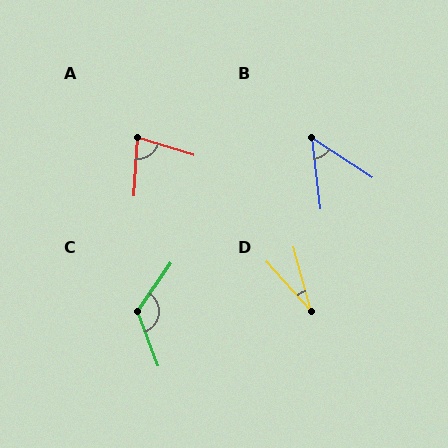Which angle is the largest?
C, at approximately 125 degrees.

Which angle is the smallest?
D, at approximately 26 degrees.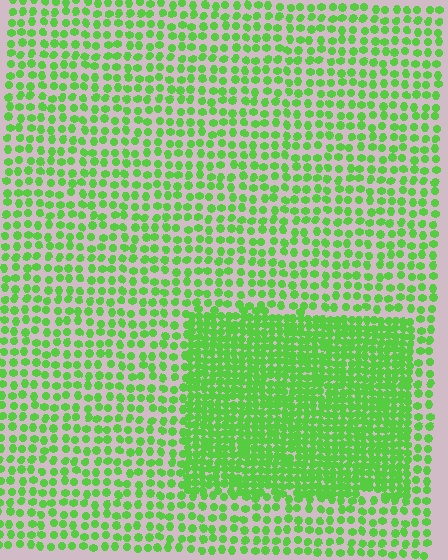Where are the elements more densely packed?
The elements are more densely packed inside the rectangle boundary.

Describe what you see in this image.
The image contains small lime elements arranged at two different densities. A rectangle-shaped region is visible where the elements are more densely packed than the surrounding area.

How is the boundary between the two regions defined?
The boundary is defined by a change in element density (approximately 2.1x ratio). All elements are the same color, size, and shape.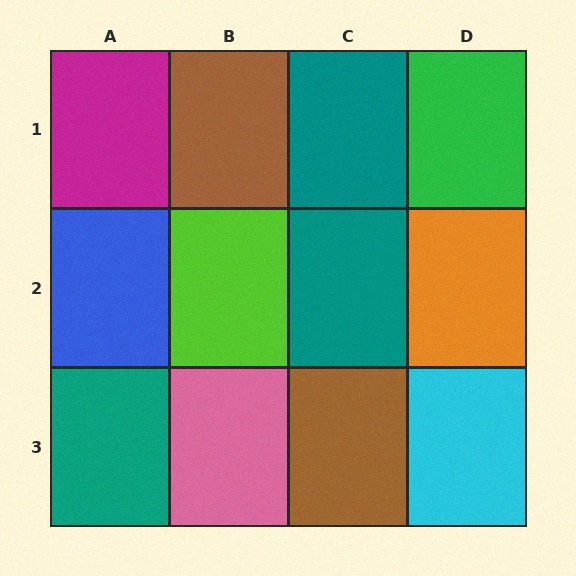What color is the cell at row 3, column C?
Brown.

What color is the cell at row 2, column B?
Lime.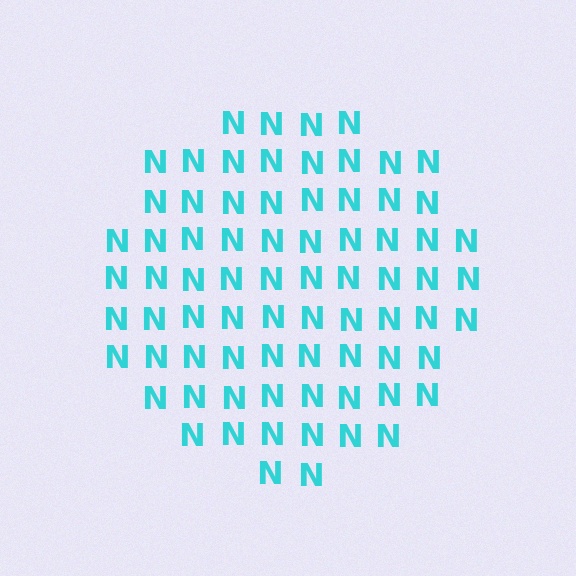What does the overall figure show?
The overall figure shows a circle.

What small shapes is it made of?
It is made of small letter N's.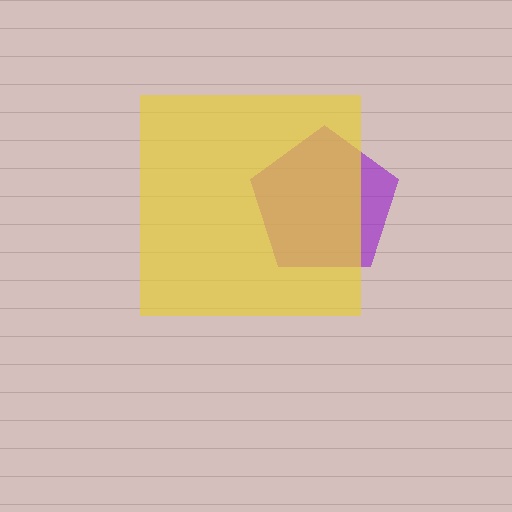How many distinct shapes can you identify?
There are 2 distinct shapes: a purple pentagon, a yellow square.